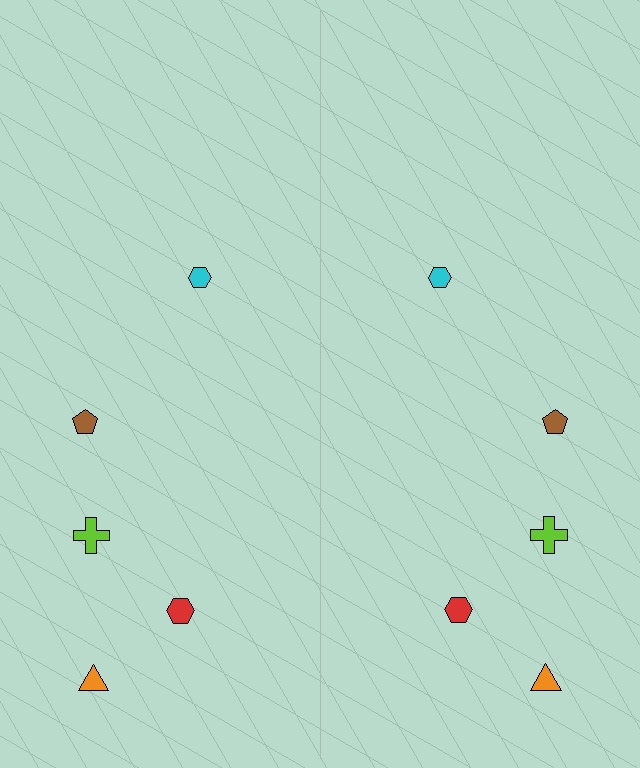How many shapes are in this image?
There are 10 shapes in this image.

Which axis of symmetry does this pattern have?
The pattern has a vertical axis of symmetry running through the center of the image.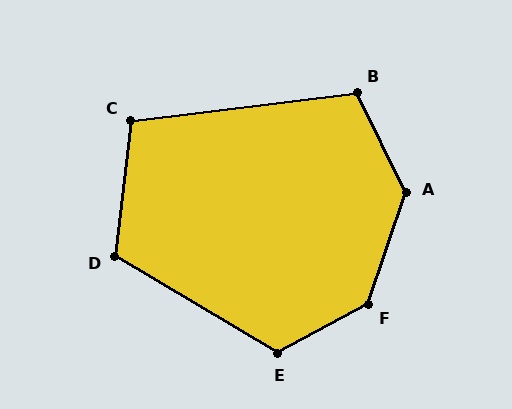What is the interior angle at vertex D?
Approximately 114 degrees (obtuse).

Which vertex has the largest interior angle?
F, at approximately 137 degrees.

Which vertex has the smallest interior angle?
C, at approximately 104 degrees.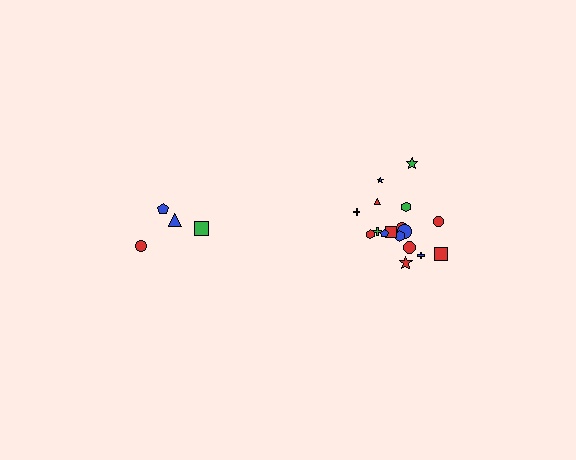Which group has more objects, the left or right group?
The right group.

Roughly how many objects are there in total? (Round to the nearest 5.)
Roughly 20 objects in total.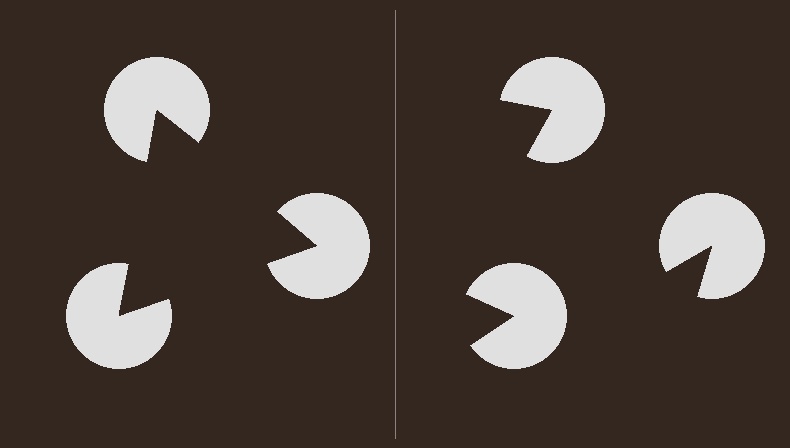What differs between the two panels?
The pac-man discs are positioned identically on both sides; only the wedge orientations differ. On the left they align to a triangle; on the right they are misaligned.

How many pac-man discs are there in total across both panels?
6 — 3 on each side.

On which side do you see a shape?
An illusory triangle appears on the left side. On the right side the wedge cuts are rotated, so no coherent shape forms.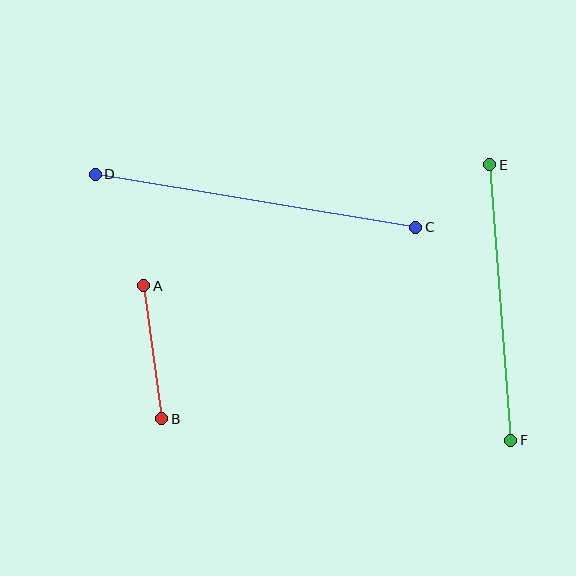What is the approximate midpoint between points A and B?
The midpoint is at approximately (153, 352) pixels.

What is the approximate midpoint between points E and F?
The midpoint is at approximately (500, 303) pixels.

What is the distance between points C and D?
The distance is approximately 325 pixels.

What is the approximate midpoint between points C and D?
The midpoint is at approximately (256, 201) pixels.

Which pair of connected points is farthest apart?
Points C and D are farthest apart.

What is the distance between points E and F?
The distance is approximately 277 pixels.